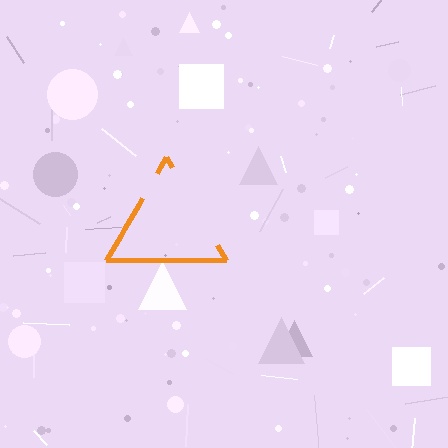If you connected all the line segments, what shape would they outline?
They would outline a triangle.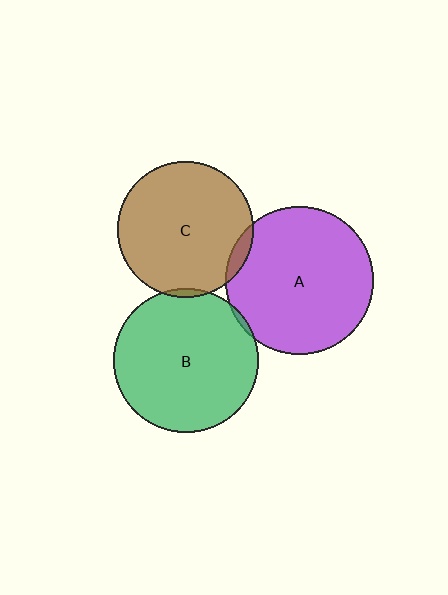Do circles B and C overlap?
Yes.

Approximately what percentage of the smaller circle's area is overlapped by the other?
Approximately 5%.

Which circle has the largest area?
Circle A (purple).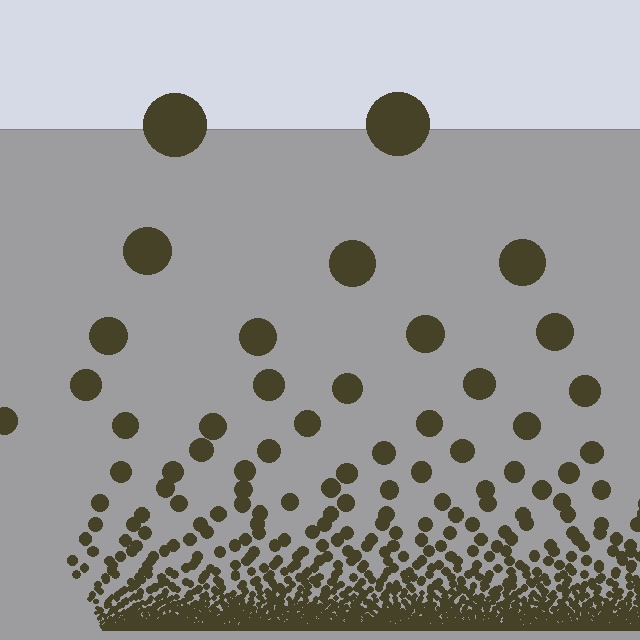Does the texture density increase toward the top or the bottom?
Density increases toward the bottom.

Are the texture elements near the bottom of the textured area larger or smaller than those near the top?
Smaller. The gradient is inverted — elements near the bottom are smaller and denser.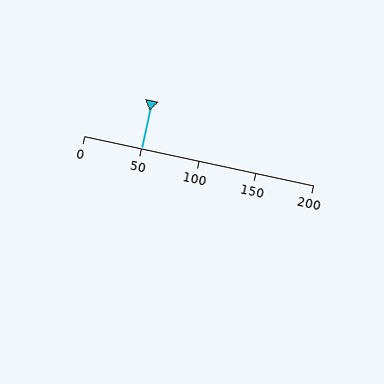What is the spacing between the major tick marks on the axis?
The major ticks are spaced 50 apart.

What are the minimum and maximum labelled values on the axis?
The axis runs from 0 to 200.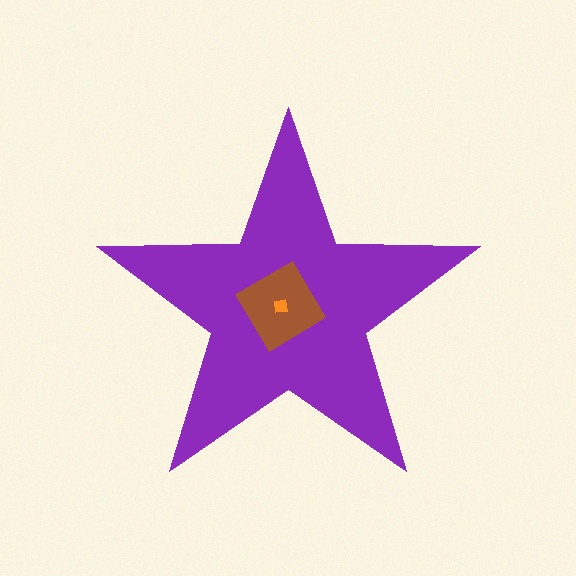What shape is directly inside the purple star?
The brown diamond.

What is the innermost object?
The orange square.